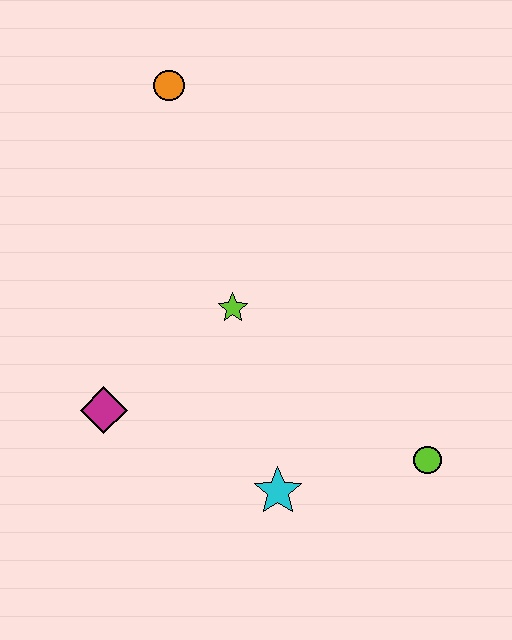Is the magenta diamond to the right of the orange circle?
No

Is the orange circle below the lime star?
No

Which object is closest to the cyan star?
The lime circle is closest to the cyan star.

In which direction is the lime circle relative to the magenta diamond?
The lime circle is to the right of the magenta diamond.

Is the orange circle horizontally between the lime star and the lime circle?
No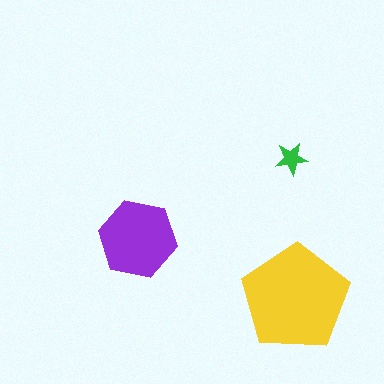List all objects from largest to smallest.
The yellow pentagon, the purple hexagon, the green star.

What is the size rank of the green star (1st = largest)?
3rd.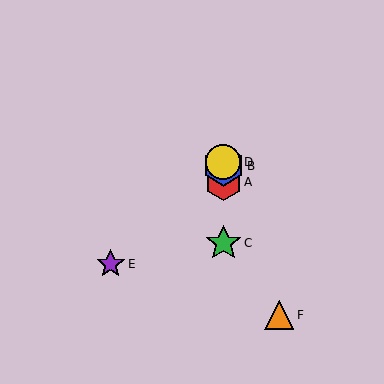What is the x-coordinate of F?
Object F is at x≈279.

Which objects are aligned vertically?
Objects A, B, C, D are aligned vertically.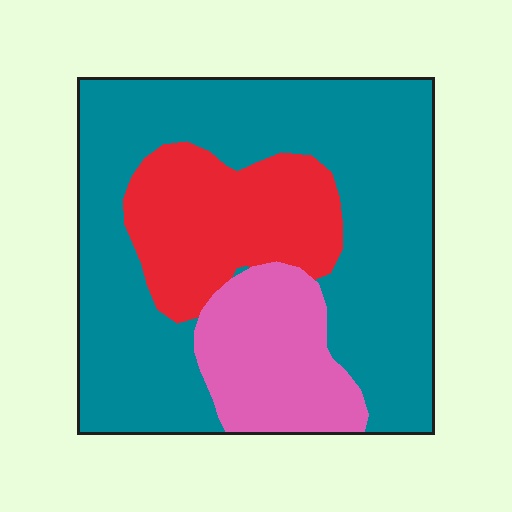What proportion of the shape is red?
Red covers roughly 20% of the shape.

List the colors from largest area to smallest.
From largest to smallest: teal, red, pink.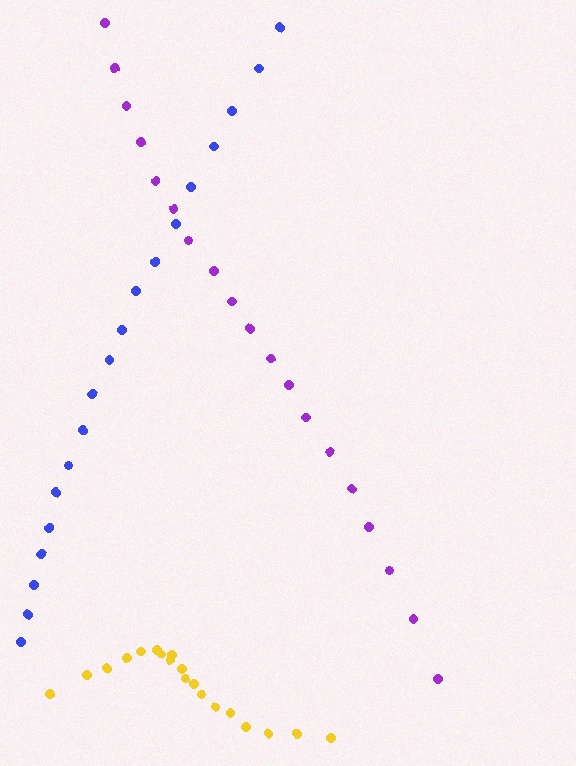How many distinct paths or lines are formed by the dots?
There are 3 distinct paths.